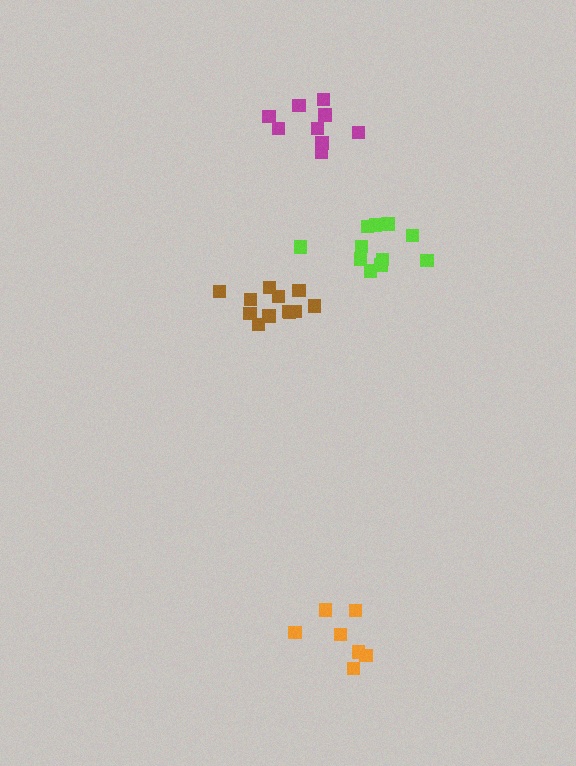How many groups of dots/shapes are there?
There are 4 groups.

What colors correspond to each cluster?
The clusters are colored: orange, brown, lime, magenta.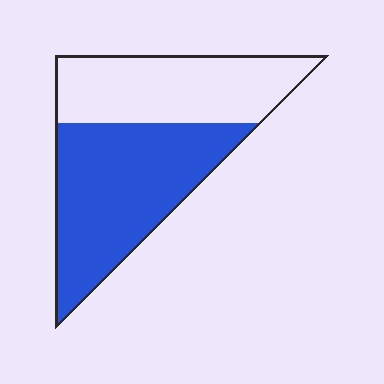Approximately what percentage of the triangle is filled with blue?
Approximately 55%.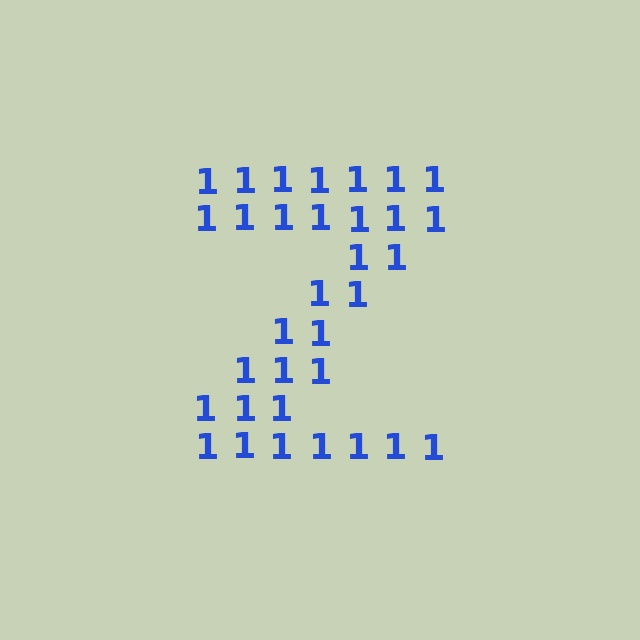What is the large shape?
The large shape is the letter Z.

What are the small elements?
The small elements are digit 1's.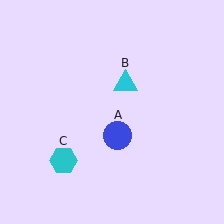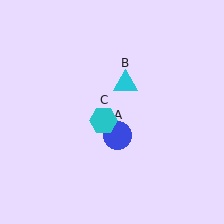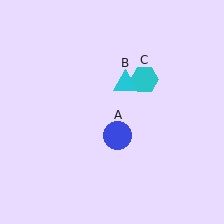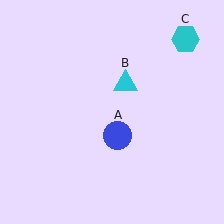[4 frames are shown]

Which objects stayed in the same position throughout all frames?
Blue circle (object A) and cyan triangle (object B) remained stationary.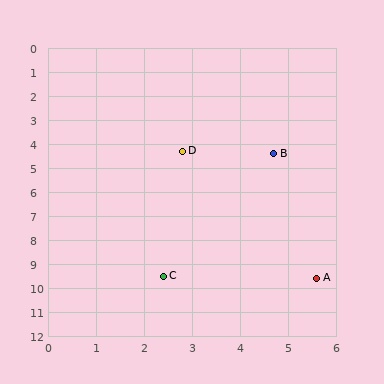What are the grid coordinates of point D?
Point D is at approximately (2.8, 4.3).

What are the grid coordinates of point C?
Point C is at approximately (2.4, 9.5).